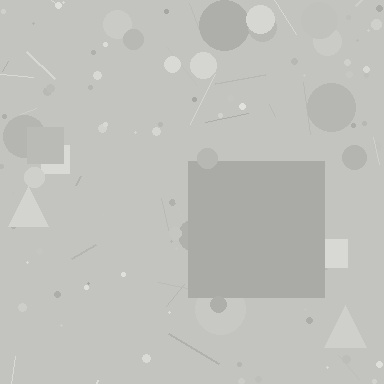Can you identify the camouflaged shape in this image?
The camouflaged shape is a square.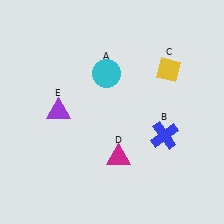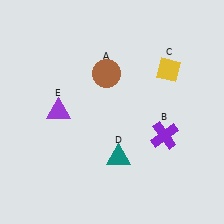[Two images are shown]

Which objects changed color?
A changed from cyan to brown. B changed from blue to purple. D changed from magenta to teal.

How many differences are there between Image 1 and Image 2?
There are 3 differences between the two images.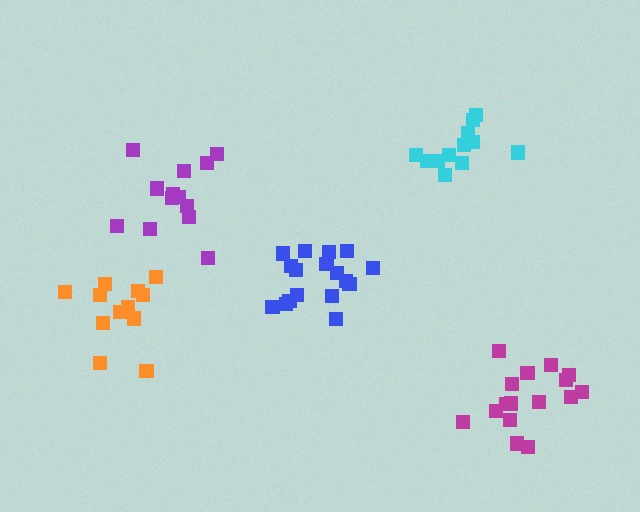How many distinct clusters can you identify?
There are 5 distinct clusters.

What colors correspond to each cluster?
The clusters are colored: blue, purple, cyan, orange, magenta.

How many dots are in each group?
Group 1: 17 dots, Group 2: 13 dots, Group 3: 12 dots, Group 4: 12 dots, Group 5: 16 dots (70 total).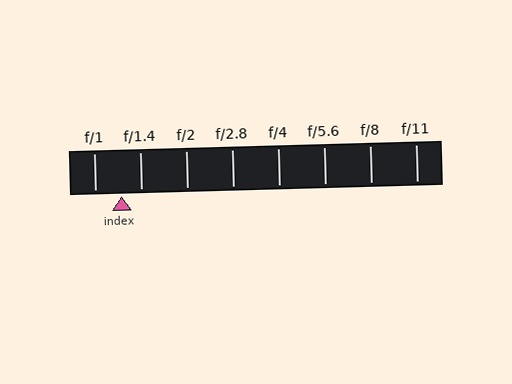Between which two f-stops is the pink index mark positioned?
The index mark is between f/1 and f/1.4.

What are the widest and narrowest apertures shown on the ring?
The widest aperture shown is f/1 and the narrowest is f/11.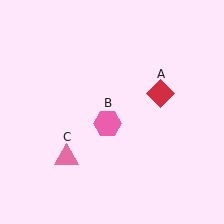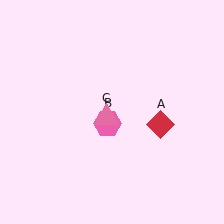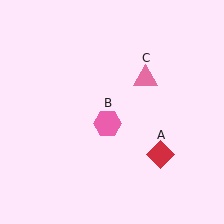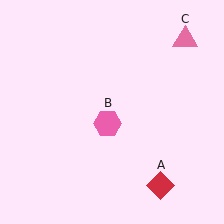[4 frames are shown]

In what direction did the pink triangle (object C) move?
The pink triangle (object C) moved up and to the right.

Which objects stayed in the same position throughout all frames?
Pink hexagon (object B) remained stationary.